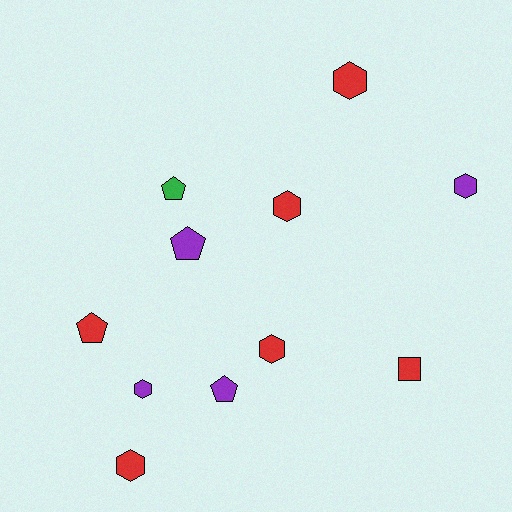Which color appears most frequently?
Red, with 6 objects.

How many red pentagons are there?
There is 1 red pentagon.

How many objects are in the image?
There are 11 objects.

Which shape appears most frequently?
Hexagon, with 6 objects.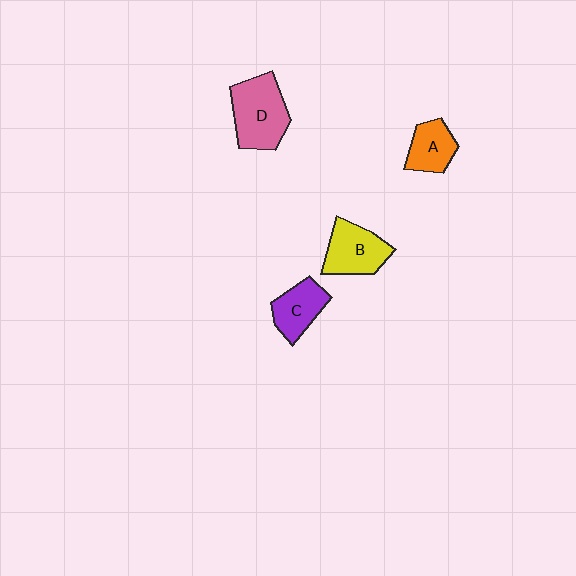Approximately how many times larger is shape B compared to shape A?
Approximately 1.3 times.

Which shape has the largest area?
Shape D (pink).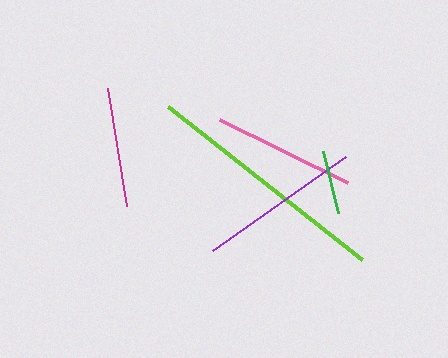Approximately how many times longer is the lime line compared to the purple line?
The lime line is approximately 1.5 times the length of the purple line.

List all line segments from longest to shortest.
From longest to shortest: lime, purple, pink, magenta, green.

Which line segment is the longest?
The lime line is the longest at approximately 247 pixels.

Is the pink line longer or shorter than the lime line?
The lime line is longer than the pink line.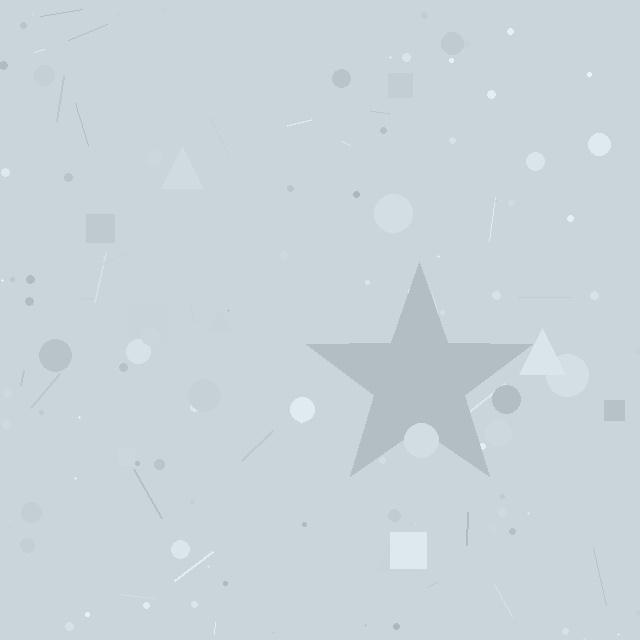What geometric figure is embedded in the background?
A star is embedded in the background.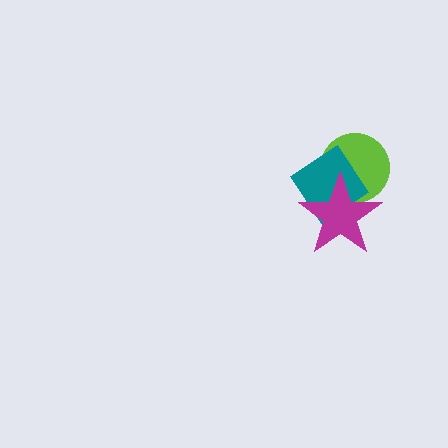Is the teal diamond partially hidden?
Yes, it is partially covered by another shape.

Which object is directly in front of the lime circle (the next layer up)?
The teal diamond is directly in front of the lime circle.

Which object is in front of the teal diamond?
The magenta star is in front of the teal diamond.